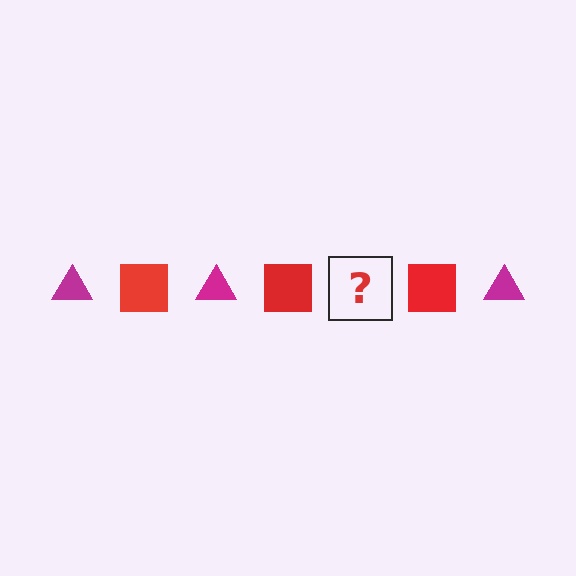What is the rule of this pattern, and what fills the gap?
The rule is that the pattern alternates between magenta triangle and red square. The gap should be filled with a magenta triangle.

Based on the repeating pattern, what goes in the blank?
The blank should be a magenta triangle.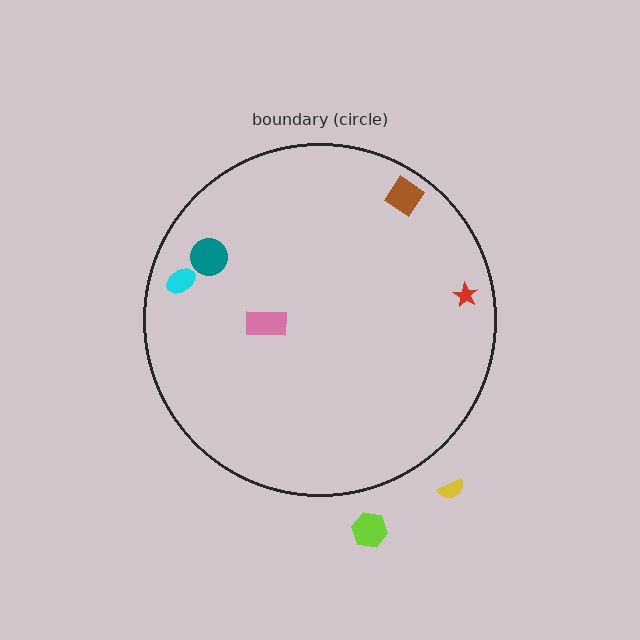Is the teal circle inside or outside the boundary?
Inside.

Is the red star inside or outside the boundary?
Inside.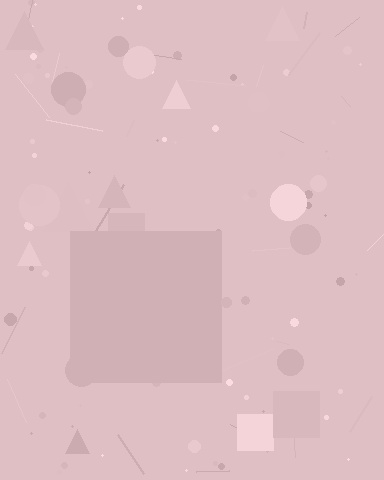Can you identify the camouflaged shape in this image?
The camouflaged shape is a square.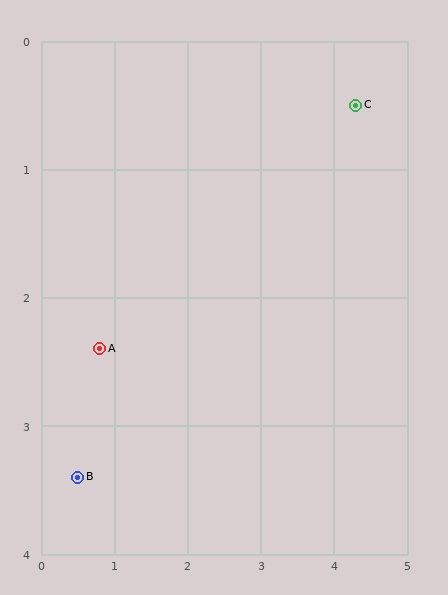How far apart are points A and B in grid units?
Points A and B are about 1.0 grid units apart.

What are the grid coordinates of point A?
Point A is at approximately (0.8, 2.4).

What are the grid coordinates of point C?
Point C is at approximately (4.3, 0.5).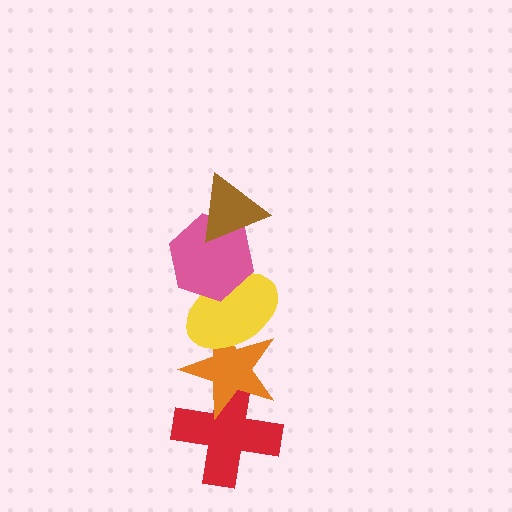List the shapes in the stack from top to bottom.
From top to bottom: the brown triangle, the pink hexagon, the yellow ellipse, the orange star, the red cross.